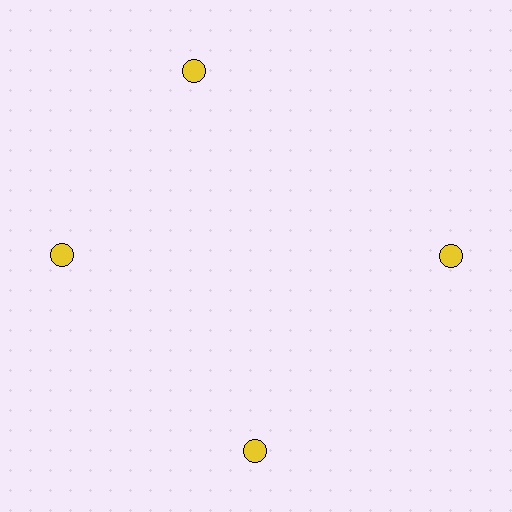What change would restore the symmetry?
The symmetry would be restored by rotating it back into even spacing with its neighbors so that all 4 circles sit at equal angles and equal distance from the center.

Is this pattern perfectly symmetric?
No. The 4 yellow circles are arranged in a ring, but one element near the 12 o'clock position is rotated out of alignment along the ring, breaking the 4-fold rotational symmetry.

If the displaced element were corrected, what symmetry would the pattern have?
It would have 4-fold rotational symmetry — the pattern would map onto itself every 90 degrees.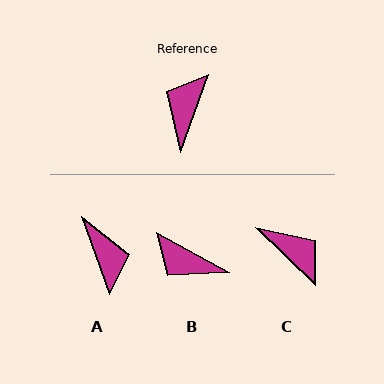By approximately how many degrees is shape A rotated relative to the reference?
Approximately 141 degrees clockwise.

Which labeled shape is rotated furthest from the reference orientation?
A, about 141 degrees away.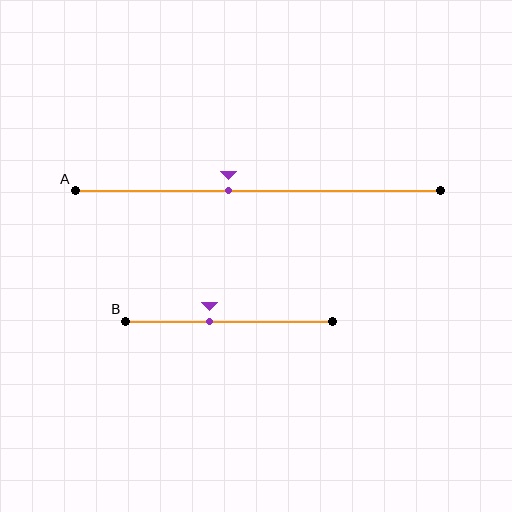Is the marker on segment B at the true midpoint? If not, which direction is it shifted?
No, the marker on segment B is shifted to the left by about 10% of the segment length.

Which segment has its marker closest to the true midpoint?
Segment A has its marker closest to the true midpoint.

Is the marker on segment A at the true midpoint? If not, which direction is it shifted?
No, the marker on segment A is shifted to the left by about 8% of the segment length.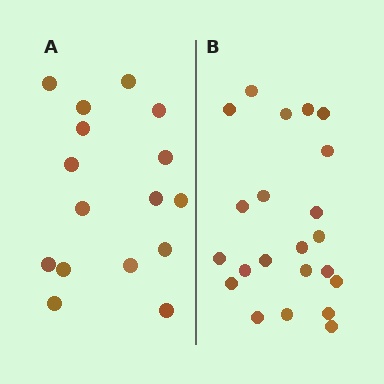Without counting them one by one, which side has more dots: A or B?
Region B (the right region) has more dots.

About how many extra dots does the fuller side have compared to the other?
Region B has about 6 more dots than region A.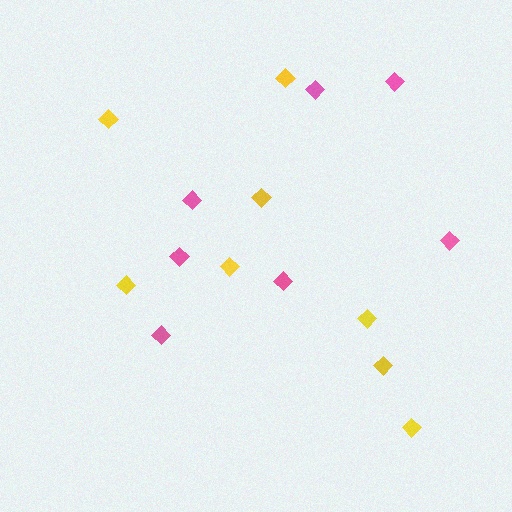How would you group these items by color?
There are 2 groups: one group of pink diamonds (7) and one group of yellow diamonds (8).